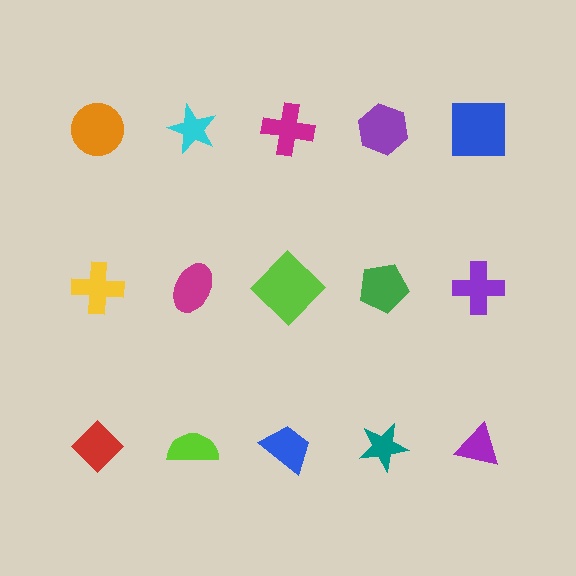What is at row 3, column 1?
A red diamond.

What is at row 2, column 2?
A magenta ellipse.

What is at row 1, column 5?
A blue square.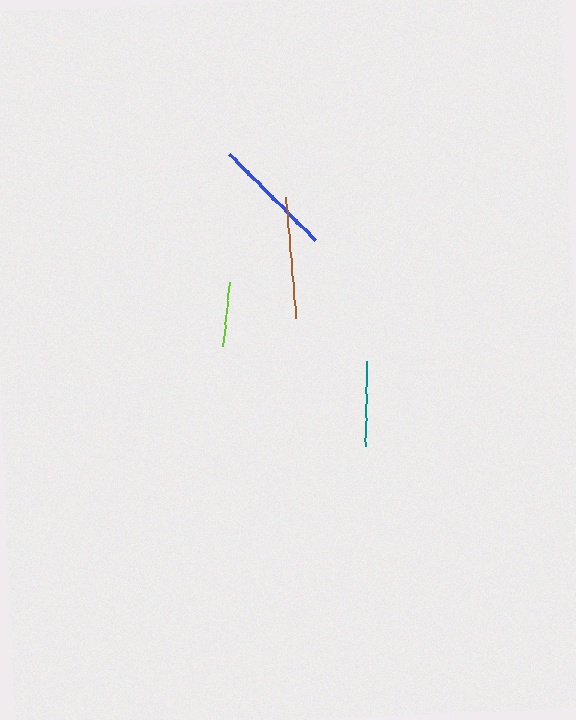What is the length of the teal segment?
The teal segment is approximately 85 pixels long.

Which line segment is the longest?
The blue line is the longest at approximately 121 pixels.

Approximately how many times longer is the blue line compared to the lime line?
The blue line is approximately 1.9 times the length of the lime line.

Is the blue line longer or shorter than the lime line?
The blue line is longer than the lime line.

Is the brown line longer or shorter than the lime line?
The brown line is longer than the lime line.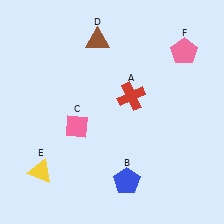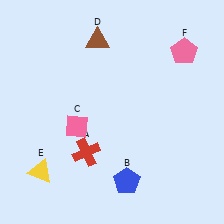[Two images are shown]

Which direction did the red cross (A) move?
The red cross (A) moved down.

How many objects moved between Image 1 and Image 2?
1 object moved between the two images.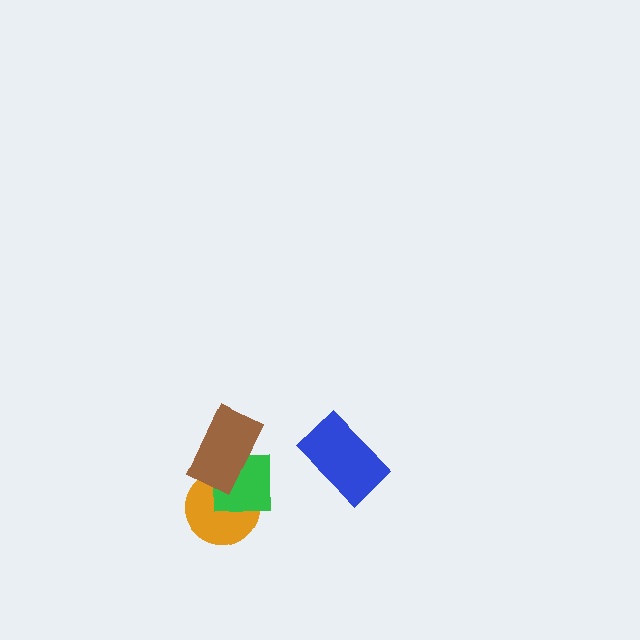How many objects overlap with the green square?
2 objects overlap with the green square.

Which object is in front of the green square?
The brown rectangle is in front of the green square.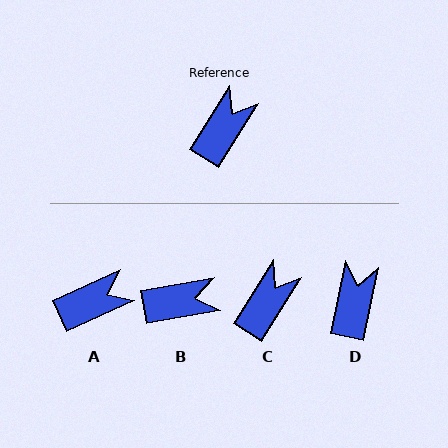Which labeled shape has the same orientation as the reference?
C.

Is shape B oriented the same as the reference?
No, it is off by about 48 degrees.